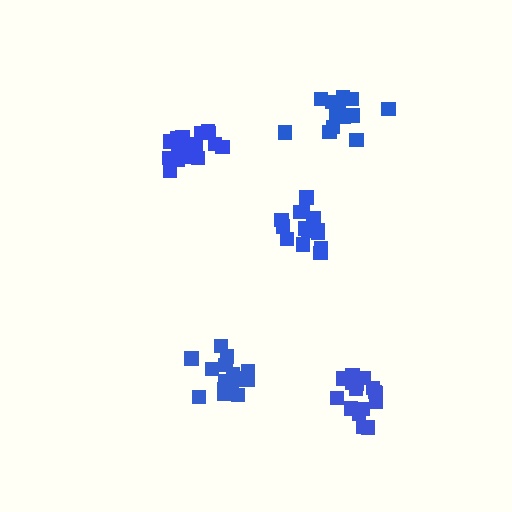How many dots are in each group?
Group 1: 18 dots, Group 2: 15 dots, Group 3: 17 dots, Group 4: 14 dots, Group 5: 18 dots (82 total).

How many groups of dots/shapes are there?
There are 5 groups.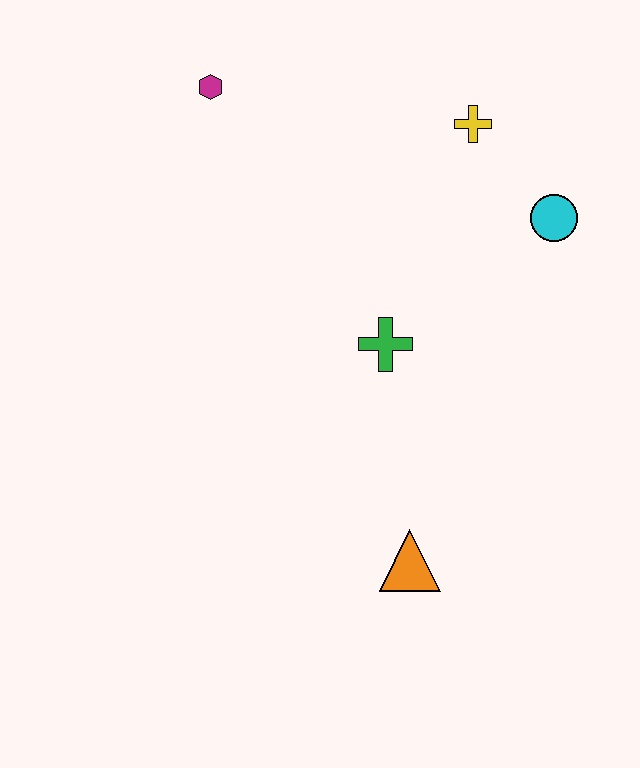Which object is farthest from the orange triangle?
The magenta hexagon is farthest from the orange triangle.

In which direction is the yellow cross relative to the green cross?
The yellow cross is above the green cross.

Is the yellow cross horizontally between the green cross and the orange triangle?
No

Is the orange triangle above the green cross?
No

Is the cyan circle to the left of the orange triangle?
No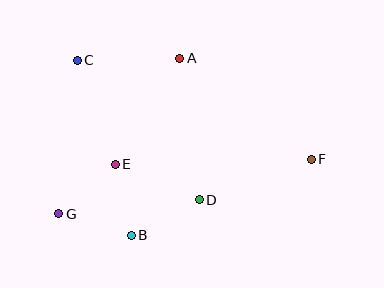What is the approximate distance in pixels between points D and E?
The distance between D and E is approximately 91 pixels.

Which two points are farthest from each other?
Points F and G are farthest from each other.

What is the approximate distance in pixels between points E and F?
The distance between E and F is approximately 196 pixels.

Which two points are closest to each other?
Points B and E are closest to each other.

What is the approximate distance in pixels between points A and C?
The distance between A and C is approximately 102 pixels.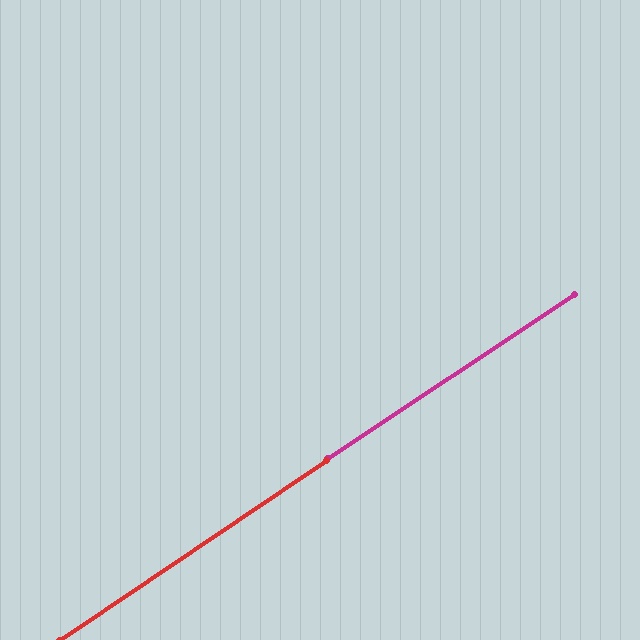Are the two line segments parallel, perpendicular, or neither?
Parallel — their directions differ by only 0.6°.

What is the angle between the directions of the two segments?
Approximately 1 degree.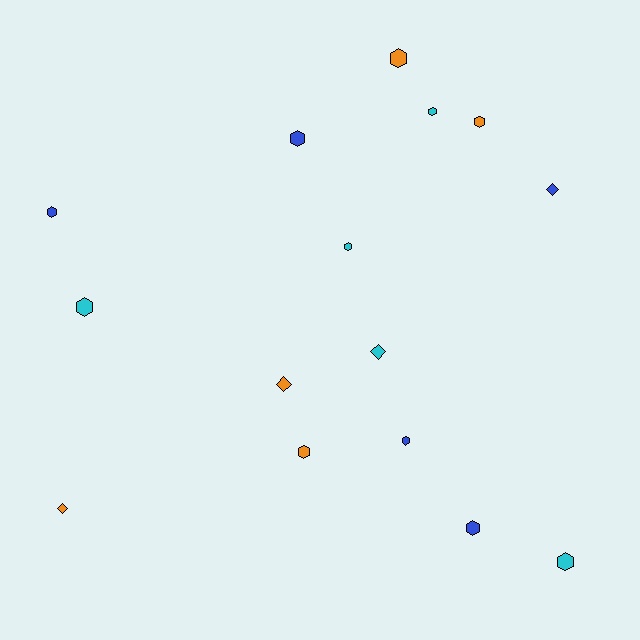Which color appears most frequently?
Blue, with 5 objects.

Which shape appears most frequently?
Hexagon, with 11 objects.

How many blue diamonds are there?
There is 1 blue diamond.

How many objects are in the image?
There are 15 objects.